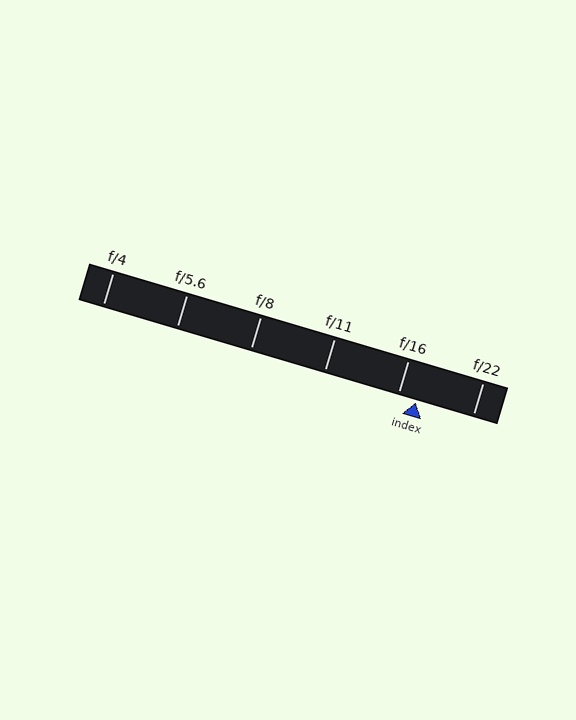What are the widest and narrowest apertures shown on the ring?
The widest aperture shown is f/4 and the narrowest is f/22.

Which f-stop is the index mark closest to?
The index mark is closest to f/16.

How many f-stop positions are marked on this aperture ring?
There are 6 f-stop positions marked.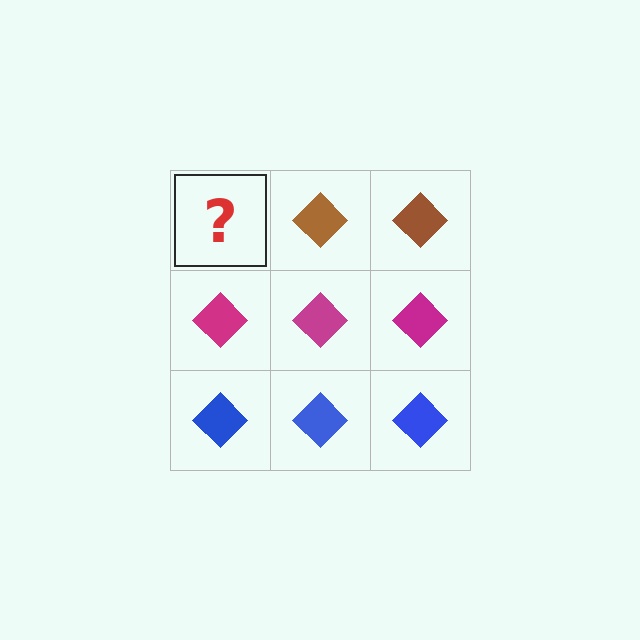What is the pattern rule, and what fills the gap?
The rule is that each row has a consistent color. The gap should be filled with a brown diamond.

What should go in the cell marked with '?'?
The missing cell should contain a brown diamond.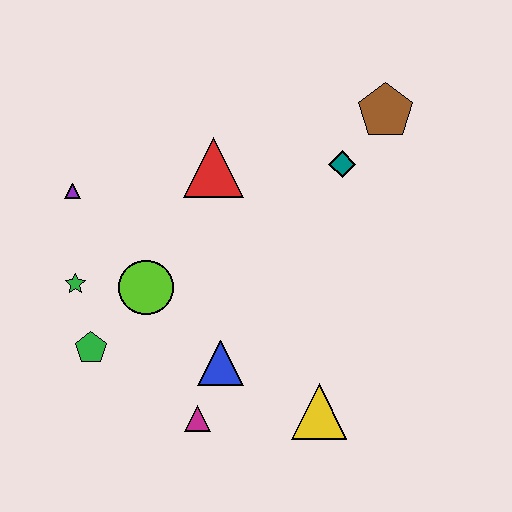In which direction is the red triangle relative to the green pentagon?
The red triangle is above the green pentagon.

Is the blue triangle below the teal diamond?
Yes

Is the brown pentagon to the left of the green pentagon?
No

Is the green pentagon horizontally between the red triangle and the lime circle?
No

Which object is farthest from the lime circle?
The brown pentagon is farthest from the lime circle.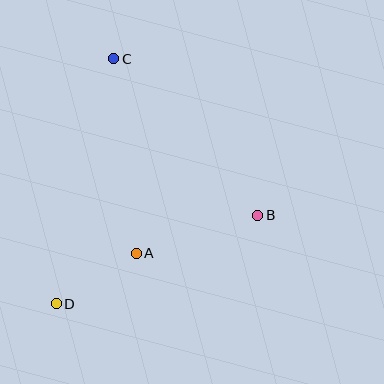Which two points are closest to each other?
Points A and D are closest to each other.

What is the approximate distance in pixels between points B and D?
The distance between B and D is approximately 220 pixels.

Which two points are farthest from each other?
Points C and D are farthest from each other.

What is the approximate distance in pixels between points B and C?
The distance between B and C is approximately 213 pixels.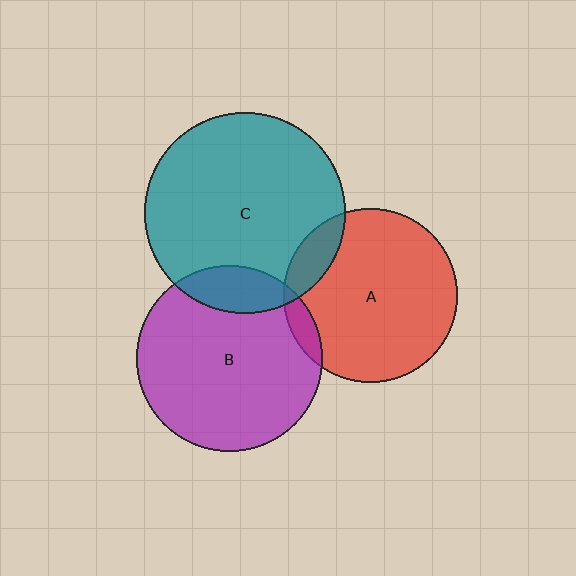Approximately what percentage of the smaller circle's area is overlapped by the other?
Approximately 15%.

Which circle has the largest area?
Circle C (teal).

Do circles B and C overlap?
Yes.